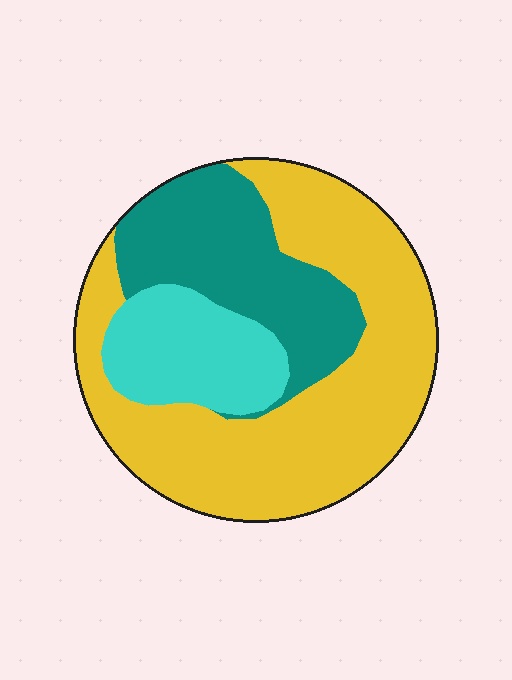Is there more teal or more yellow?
Yellow.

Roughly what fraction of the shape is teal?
Teal covers about 25% of the shape.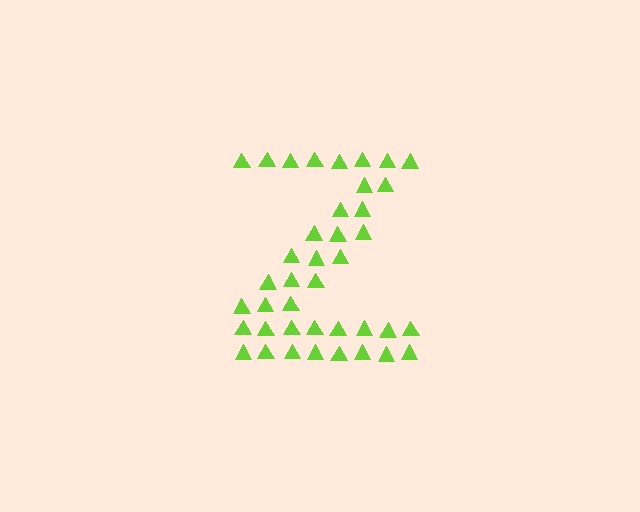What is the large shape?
The large shape is the letter Z.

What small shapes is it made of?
It is made of small triangles.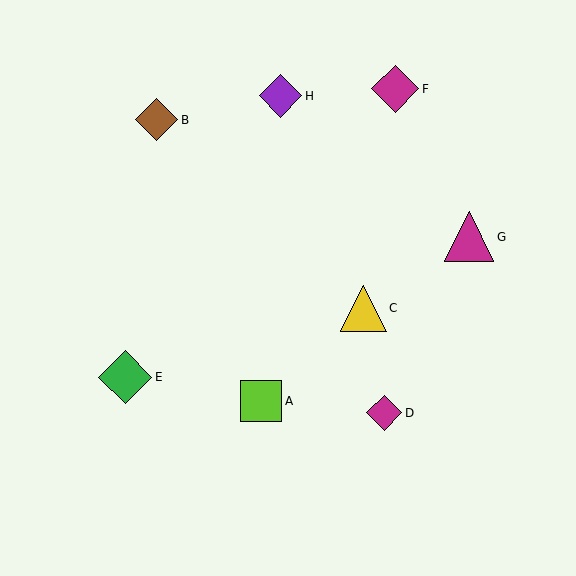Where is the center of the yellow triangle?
The center of the yellow triangle is at (364, 308).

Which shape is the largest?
The green diamond (labeled E) is the largest.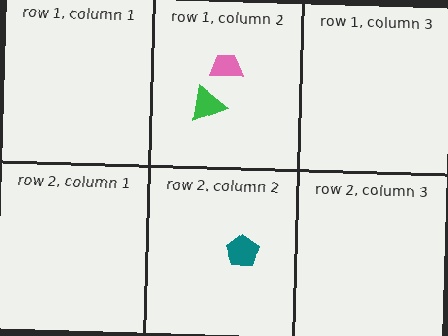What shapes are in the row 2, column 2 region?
The teal pentagon.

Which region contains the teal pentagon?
The row 2, column 2 region.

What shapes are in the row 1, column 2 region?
The pink trapezoid, the green triangle.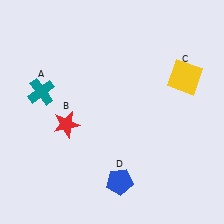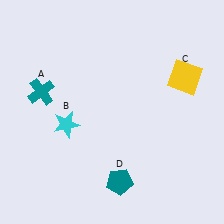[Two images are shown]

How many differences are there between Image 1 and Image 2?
There are 2 differences between the two images.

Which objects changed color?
B changed from red to cyan. D changed from blue to teal.